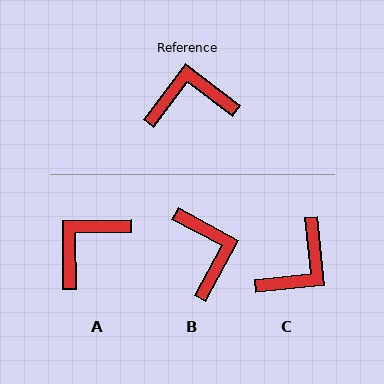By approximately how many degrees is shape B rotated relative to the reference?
Approximately 81 degrees clockwise.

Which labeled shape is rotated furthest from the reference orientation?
C, about 137 degrees away.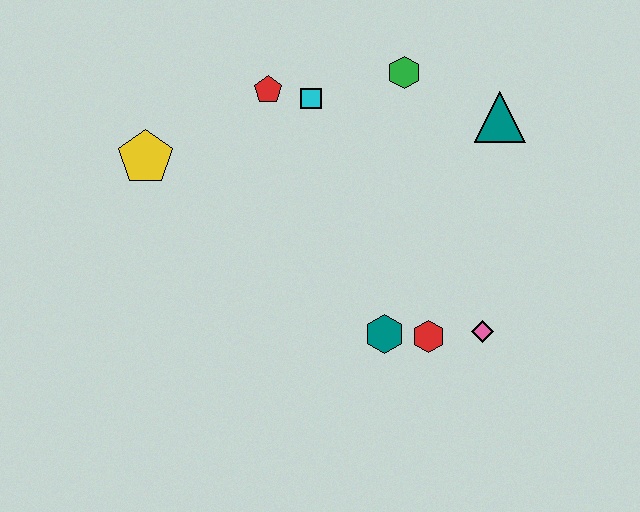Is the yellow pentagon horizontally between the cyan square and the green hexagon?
No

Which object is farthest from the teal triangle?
The yellow pentagon is farthest from the teal triangle.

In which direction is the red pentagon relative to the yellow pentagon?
The red pentagon is to the right of the yellow pentagon.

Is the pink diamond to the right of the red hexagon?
Yes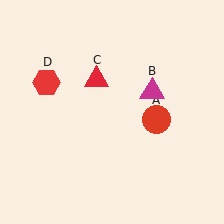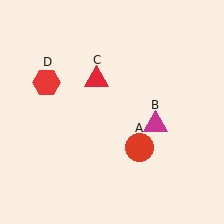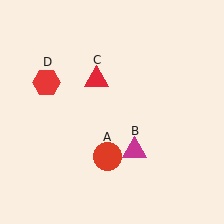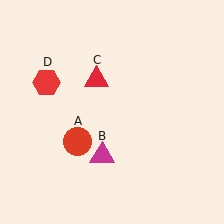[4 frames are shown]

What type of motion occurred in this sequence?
The red circle (object A), magenta triangle (object B) rotated clockwise around the center of the scene.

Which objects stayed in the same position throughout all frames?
Red triangle (object C) and red hexagon (object D) remained stationary.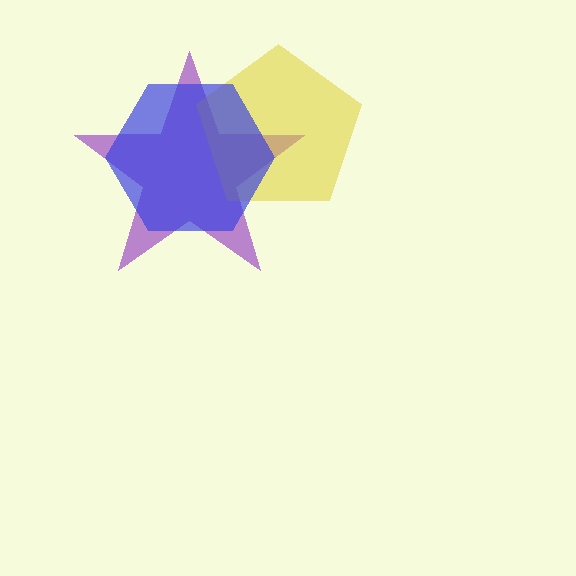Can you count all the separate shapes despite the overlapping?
Yes, there are 3 separate shapes.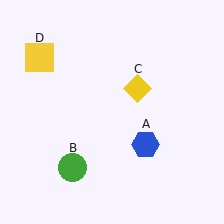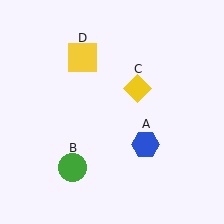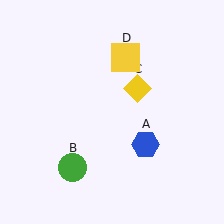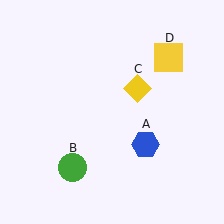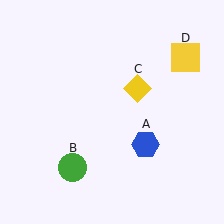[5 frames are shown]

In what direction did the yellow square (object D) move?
The yellow square (object D) moved right.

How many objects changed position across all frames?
1 object changed position: yellow square (object D).